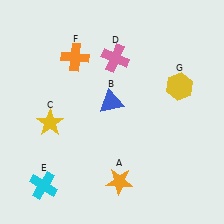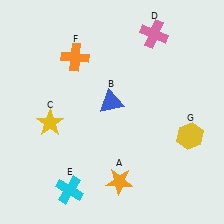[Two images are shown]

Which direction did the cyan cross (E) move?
The cyan cross (E) moved right.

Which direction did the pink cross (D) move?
The pink cross (D) moved right.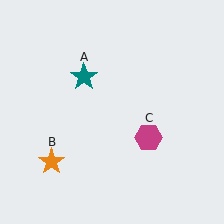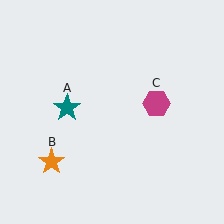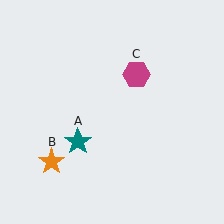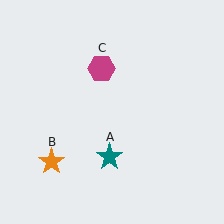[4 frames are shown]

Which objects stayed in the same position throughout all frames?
Orange star (object B) remained stationary.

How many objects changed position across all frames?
2 objects changed position: teal star (object A), magenta hexagon (object C).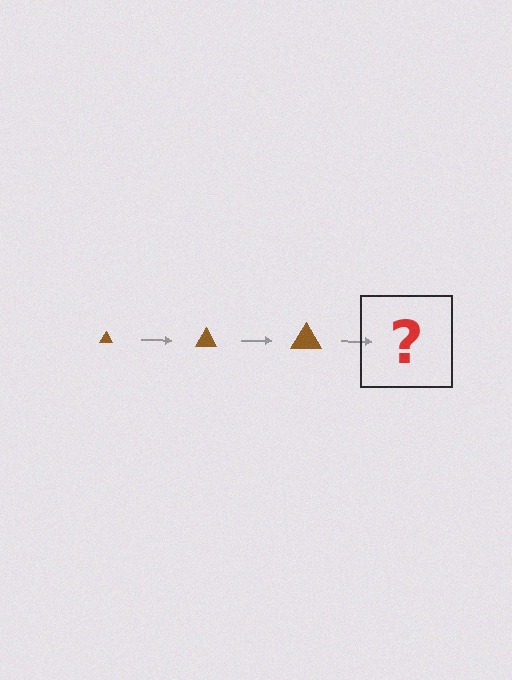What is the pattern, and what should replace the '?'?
The pattern is that the triangle gets progressively larger each step. The '?' should be a brown triangle, larger than the previous one.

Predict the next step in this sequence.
The next step is a brown triangle, larger than the previous one.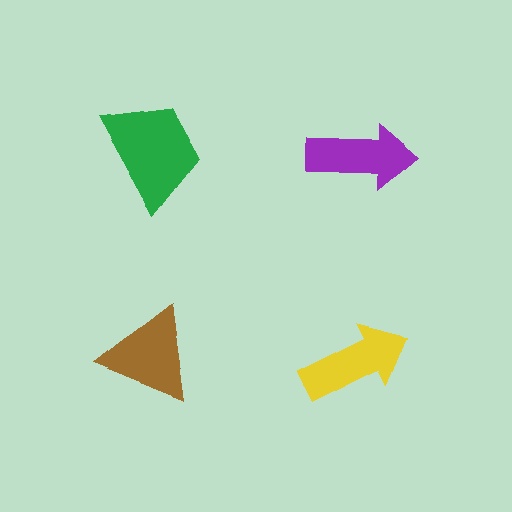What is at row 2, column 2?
A yellow arrow.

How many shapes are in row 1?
2 shapes.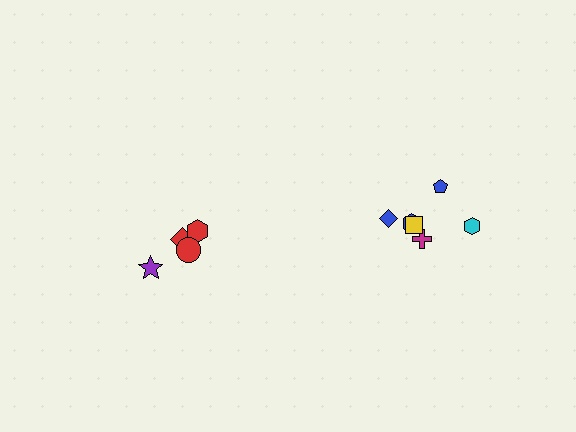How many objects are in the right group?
There are 6 objects.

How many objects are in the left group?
There are 4 objects.